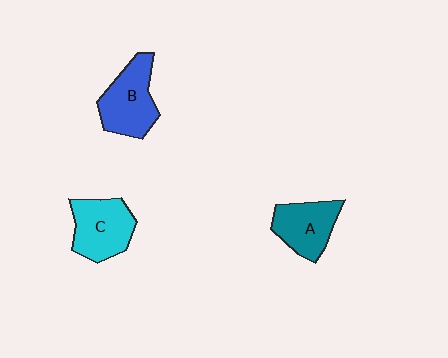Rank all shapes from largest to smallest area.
From largest to smallest: B (blue), C (cyan), A (teal).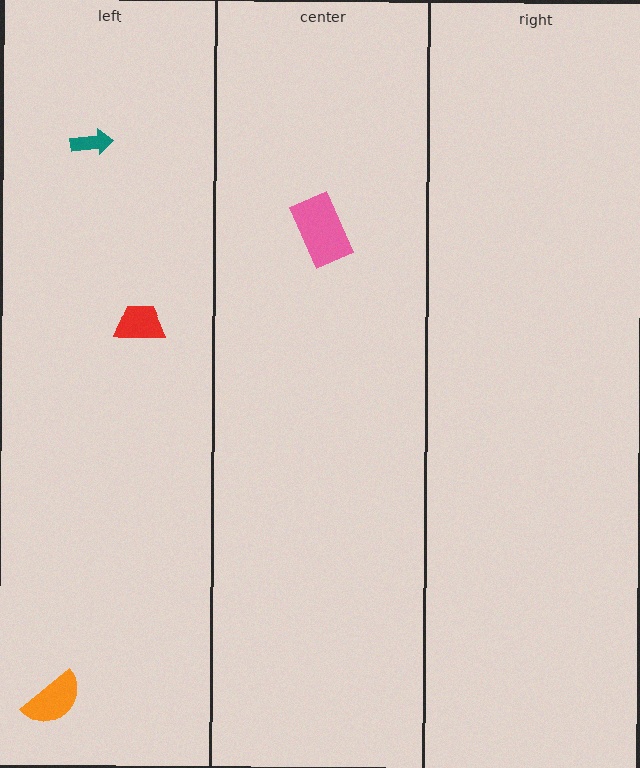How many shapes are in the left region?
3.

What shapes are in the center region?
The pink rectangle.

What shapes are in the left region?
The red trapezoid, the teal arrow, the orange semicircle.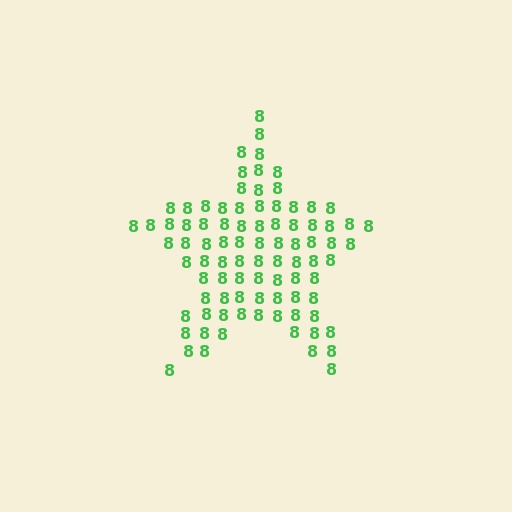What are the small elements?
The small elements are digit 8's.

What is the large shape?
The large shape is a star.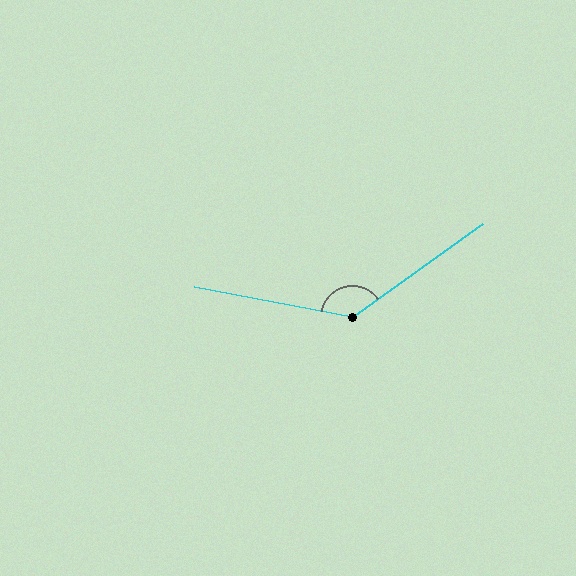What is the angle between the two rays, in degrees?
Approximately 134 degrees.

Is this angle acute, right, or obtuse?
It is obtuse.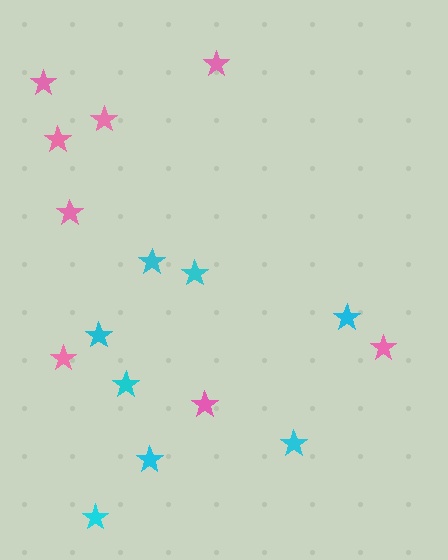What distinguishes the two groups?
There are 2 groups: one group of cyan stars (8) and one group of pink stars (8).